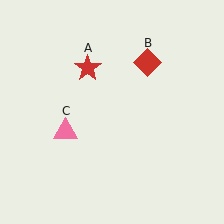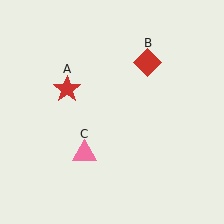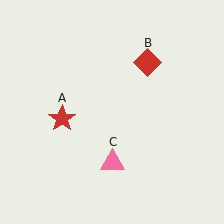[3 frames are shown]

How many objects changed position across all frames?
2 objects changed position: red star (object A), pink triangle (object C).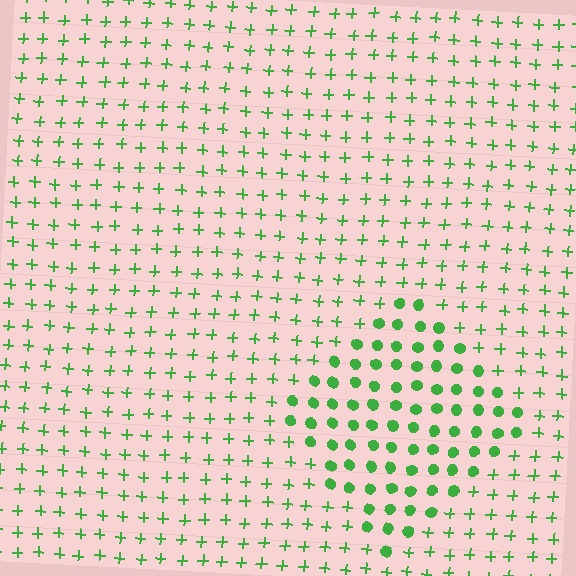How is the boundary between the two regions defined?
The boundary is defined by a change in element shape: circles inside vs. plus signs outside. All elements share the same color and spacing.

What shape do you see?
I see a diamond.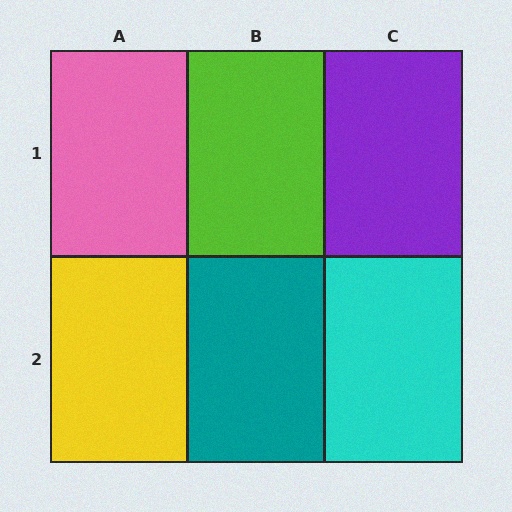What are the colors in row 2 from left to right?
Yellow, teal, cyan.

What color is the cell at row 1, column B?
Lime.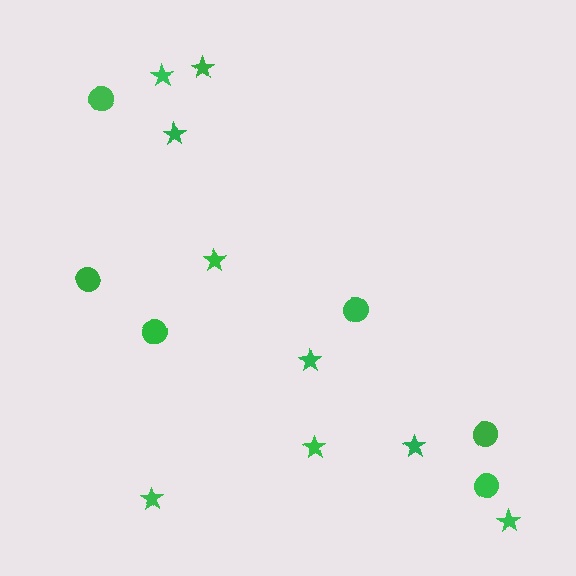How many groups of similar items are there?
There are 2 groups: one group of stars (9) and one group of circles (6).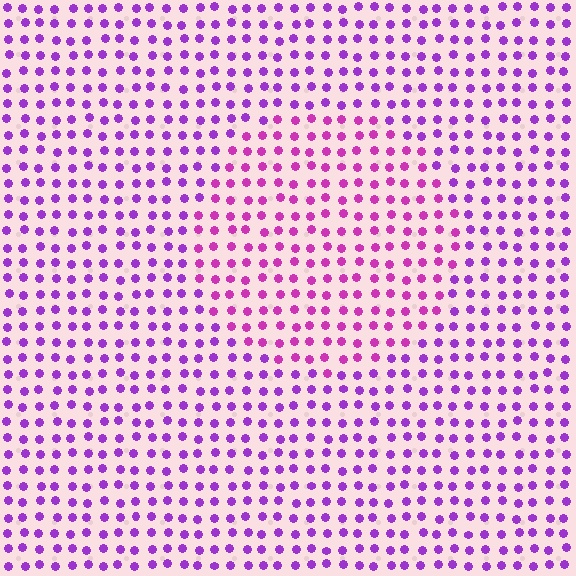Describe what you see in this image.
The image is filled with small purple elements in a uniform arrangement. A circle-shaped region is visible where the elements are tinted to a slightly different hue, forming a subtle color boundary.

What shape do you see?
I see a circle.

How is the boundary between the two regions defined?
The boundary is defined purely by a slight shift in hue (about 28 degrees). Spacing, size, and orientation are identical on both sides.